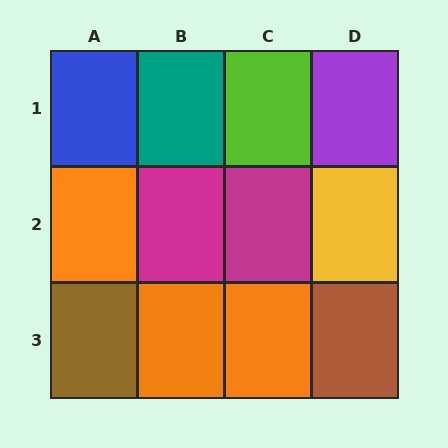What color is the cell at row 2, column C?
Magenta.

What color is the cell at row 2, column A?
Orange.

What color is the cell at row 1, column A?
Blue.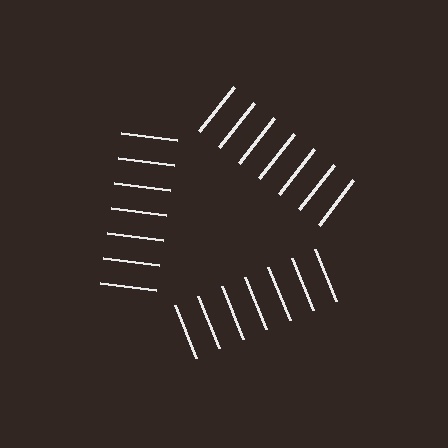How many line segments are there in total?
21 — 7 along each of the 3 edges.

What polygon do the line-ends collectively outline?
An illusory triangle — the line segments terminate on its edges but no continuous stroke is drawn.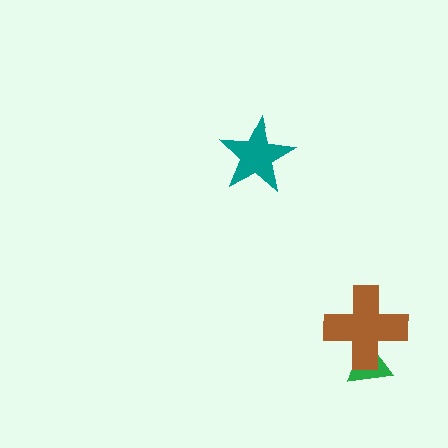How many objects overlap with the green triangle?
1 object overlaps with the green triangle.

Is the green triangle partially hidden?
Yes, it is partially covered by another shape.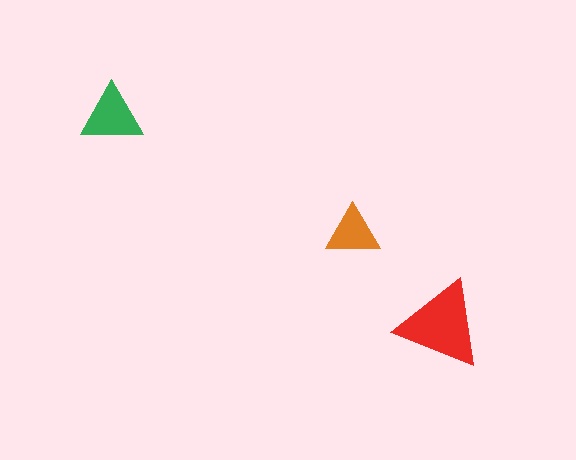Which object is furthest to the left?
The green triangle is leftmost.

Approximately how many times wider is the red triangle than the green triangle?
About 1.5 times wider.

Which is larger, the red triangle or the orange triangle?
The red one.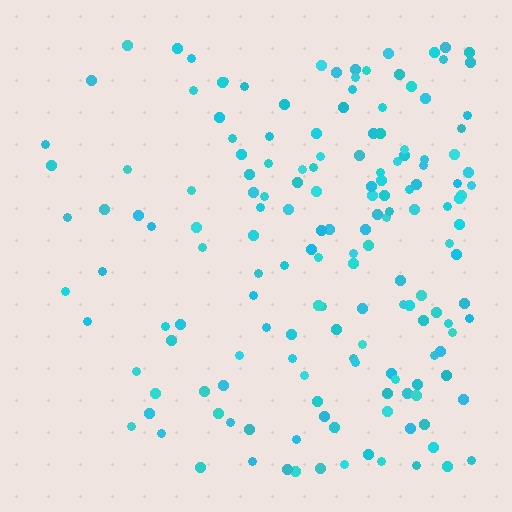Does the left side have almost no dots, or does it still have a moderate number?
Still a moderate number, just noticeably fewer than the right.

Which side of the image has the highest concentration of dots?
The right.